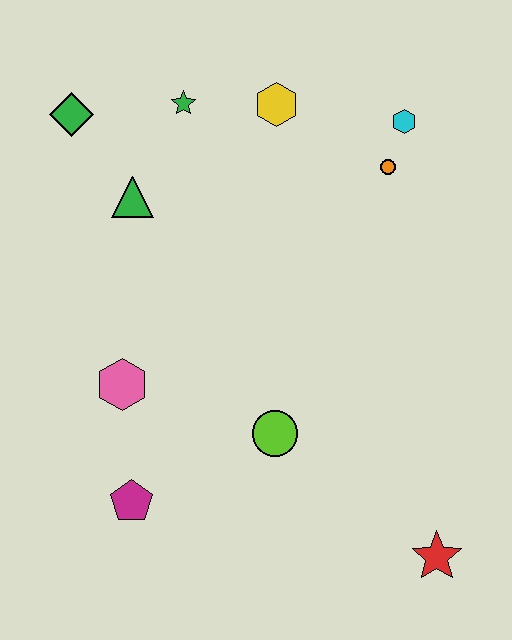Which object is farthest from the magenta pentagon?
The cyan hexagon is farthest from the magenta pentagon.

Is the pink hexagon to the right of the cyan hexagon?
No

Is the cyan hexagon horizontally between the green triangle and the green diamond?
No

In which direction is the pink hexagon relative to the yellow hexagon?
The pink hexagon is below the yellow hexagon.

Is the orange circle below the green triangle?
No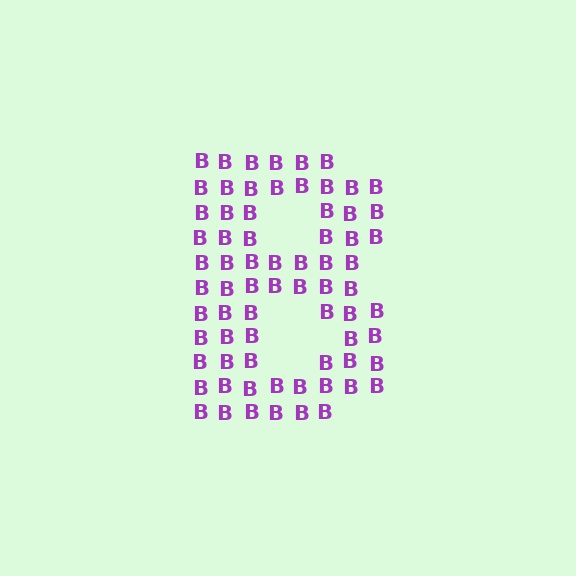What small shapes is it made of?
It is made of small letter B's.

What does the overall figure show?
The overall figure shows the letter B.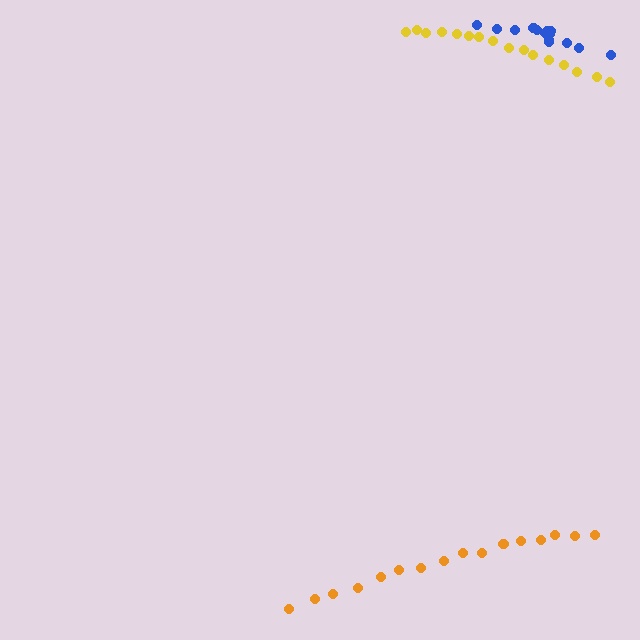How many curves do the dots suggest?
There are 3 distinct paths.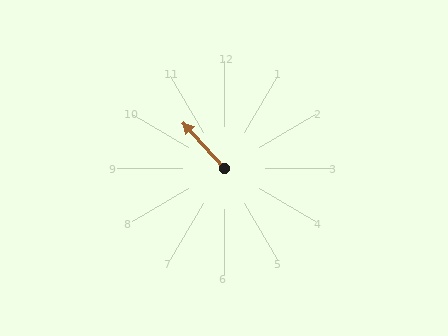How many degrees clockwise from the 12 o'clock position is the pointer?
Approximately 317 degrees.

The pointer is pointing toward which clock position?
Roughly 11 o'clock.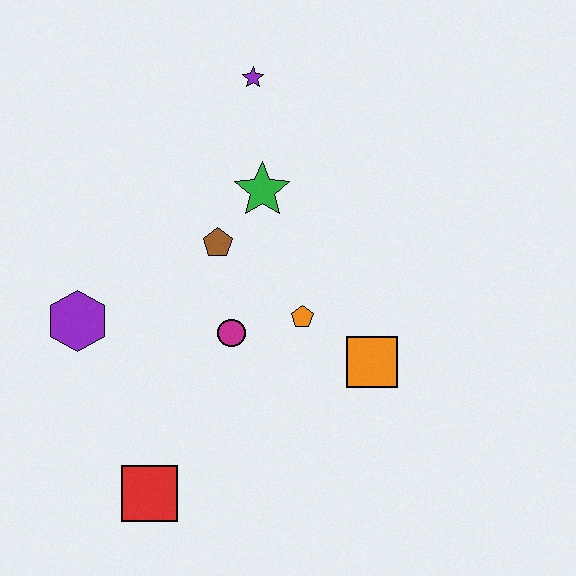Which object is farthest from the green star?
The red square is farthest from the green star.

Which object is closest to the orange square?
The orange pentagon is closest to the orange square.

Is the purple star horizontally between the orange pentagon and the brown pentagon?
Yes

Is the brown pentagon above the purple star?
No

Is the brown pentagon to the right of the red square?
Yes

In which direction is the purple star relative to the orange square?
The purple star is above the orange square.